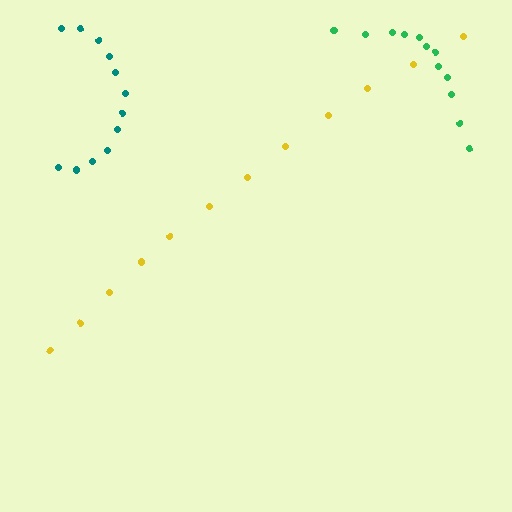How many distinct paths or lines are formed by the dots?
There are 3 distinct paths.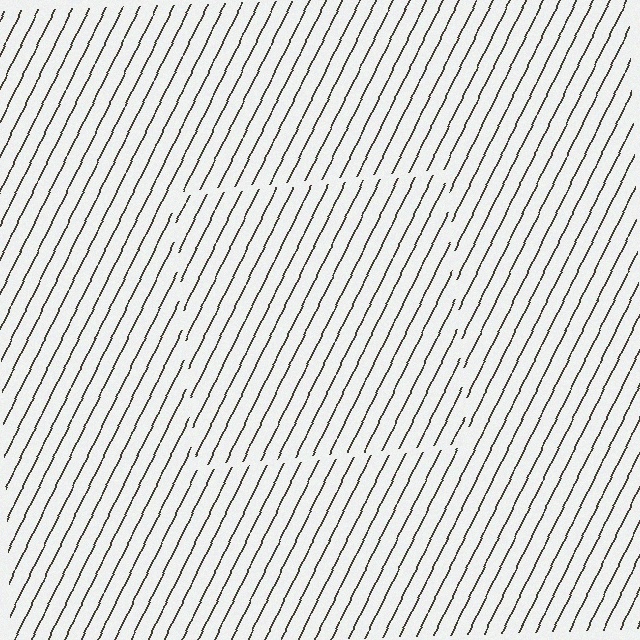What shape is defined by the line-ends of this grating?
An illusory square. The interior of the shape contains the same grating, shifted by half a period — the contour is defined by the phase discontinuity where line-ends from the inner and outer gratings abut.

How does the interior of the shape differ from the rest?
The interior of the shape contains the same grating, shifted by half a period — the contour is defined by the phase discontinuity where line-ends from the inner and outer gratings abut.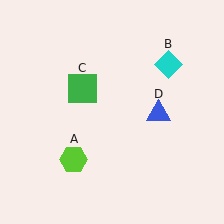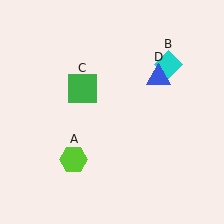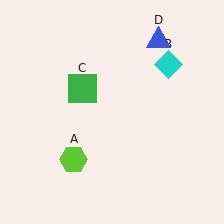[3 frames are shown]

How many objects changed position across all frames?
1 object changed position: blue triangle (object D).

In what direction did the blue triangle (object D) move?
The blue triangle (object D) moved up.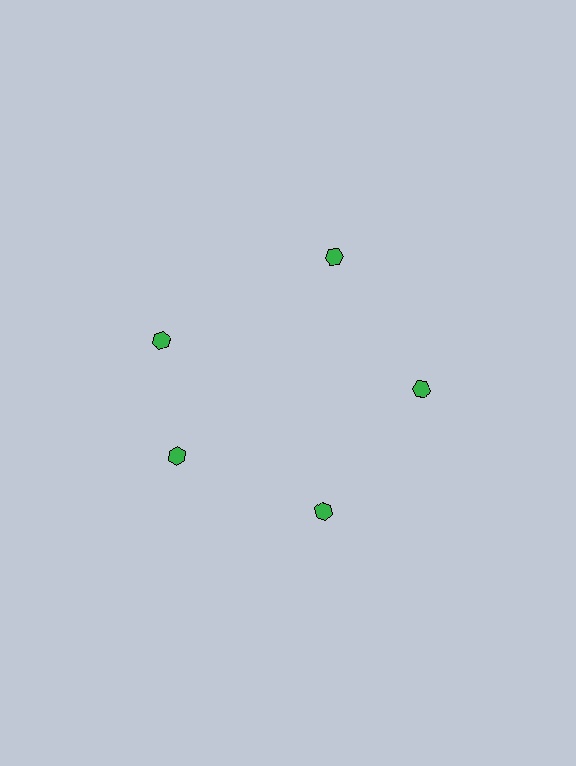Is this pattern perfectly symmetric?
No. The 5 green hexagons are arranged in a ring, but one element near the 10 o'clock position is rotated out of alignment along the ring, breaking the 5-fold rotational symmetry.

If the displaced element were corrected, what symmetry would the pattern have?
It would have 5-fold rotational symmetry — the pattern would map onto itself every 72 degrees.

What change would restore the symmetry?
The symmetry would be restored by rotating it back into even spacing with its neighbors so that all 5 hexagons sit at equal angles and equal distance from the center.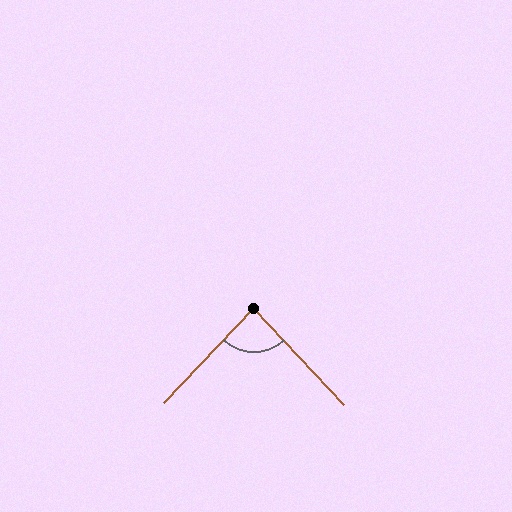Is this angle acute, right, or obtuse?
It is approximately a right angle.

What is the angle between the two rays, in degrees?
Approximately 86 degrees.